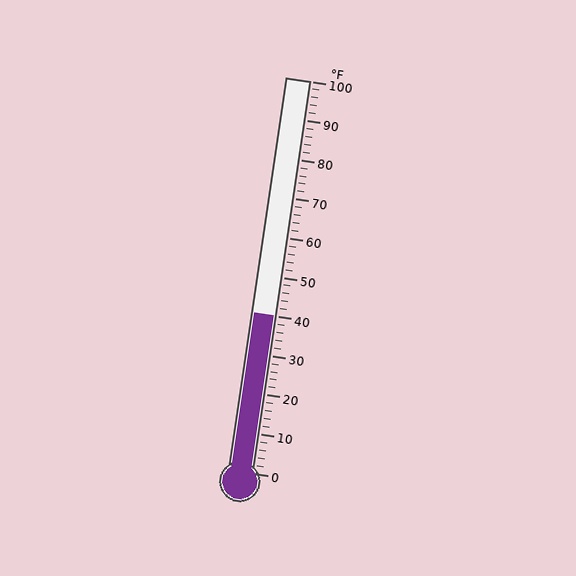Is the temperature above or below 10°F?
The temperature is above 10°F.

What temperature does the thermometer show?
The thermometer shows approximately 40°F.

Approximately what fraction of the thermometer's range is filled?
The thermometer is filled to approximately 40% of its range.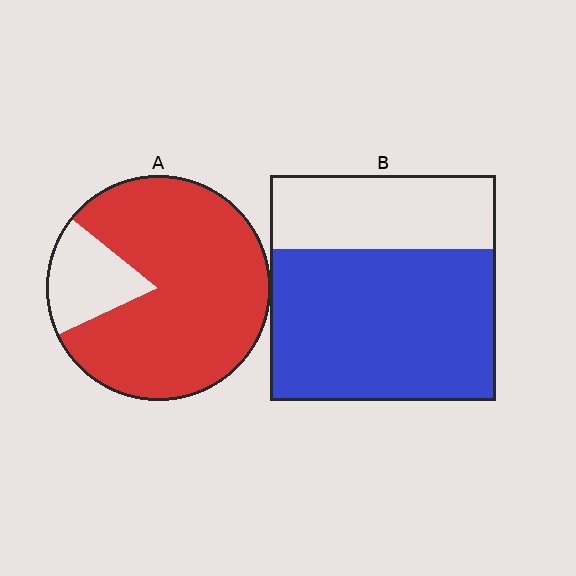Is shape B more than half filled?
Yes.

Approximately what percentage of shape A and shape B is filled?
A is approximately 85% and B is approximately 65%.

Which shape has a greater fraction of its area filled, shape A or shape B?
Shape A.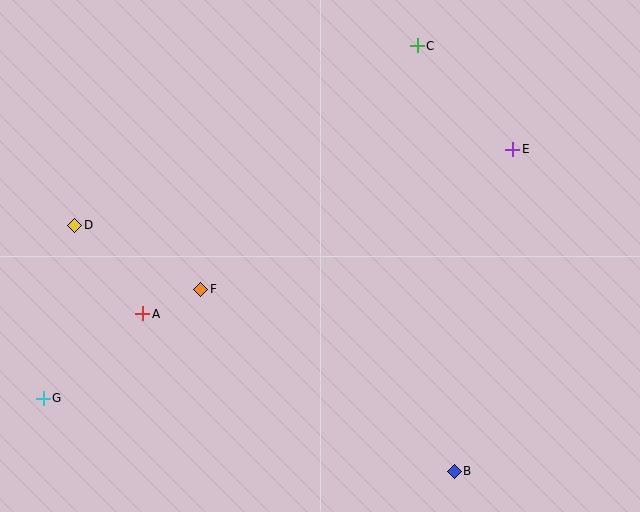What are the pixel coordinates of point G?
Point G is at (43, 398).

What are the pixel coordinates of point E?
Point E is at (513, 149).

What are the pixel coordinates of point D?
Point D is at (75, 225).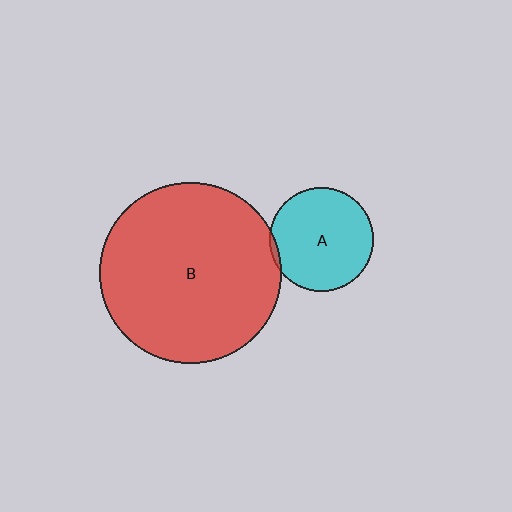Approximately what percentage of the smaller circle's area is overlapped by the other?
Approximately 5%.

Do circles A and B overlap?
Yes.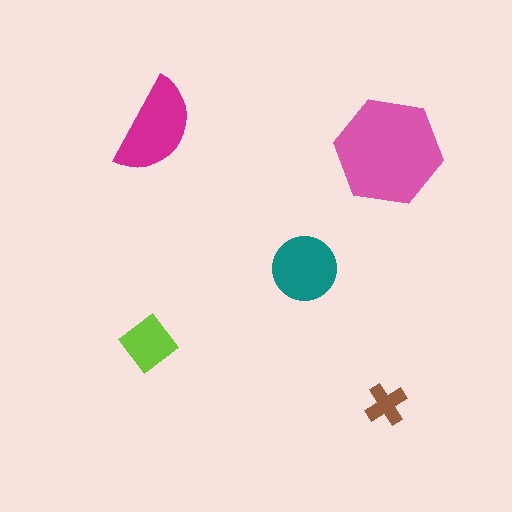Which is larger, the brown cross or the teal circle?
The teal circle.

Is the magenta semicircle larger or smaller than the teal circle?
Larger.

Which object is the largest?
The pink hexagon.